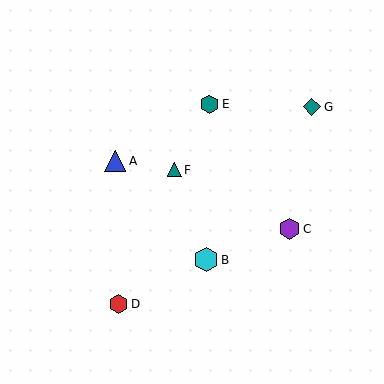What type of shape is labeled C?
Shape C is a purple hexagon.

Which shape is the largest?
The cyan hexagon (labeled B) is the largest.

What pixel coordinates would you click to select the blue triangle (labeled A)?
Click at (115, 161) to select the blue triangle A.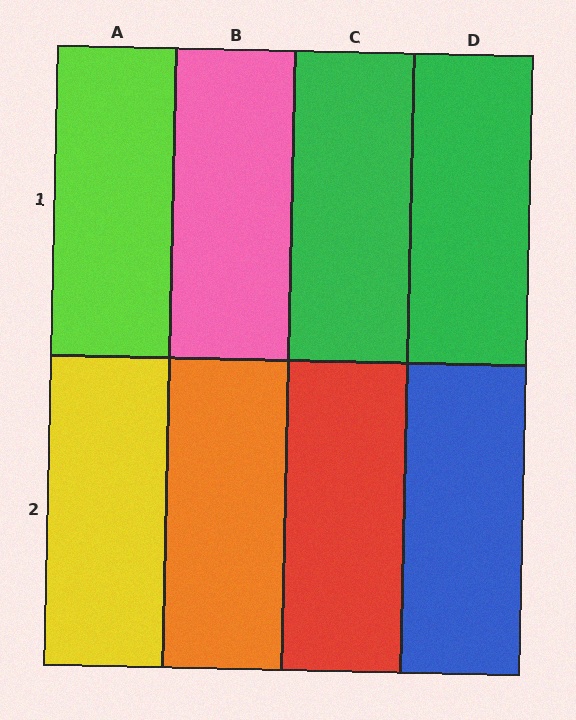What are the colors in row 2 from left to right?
Yellow, orange, red, blue.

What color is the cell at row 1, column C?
Green.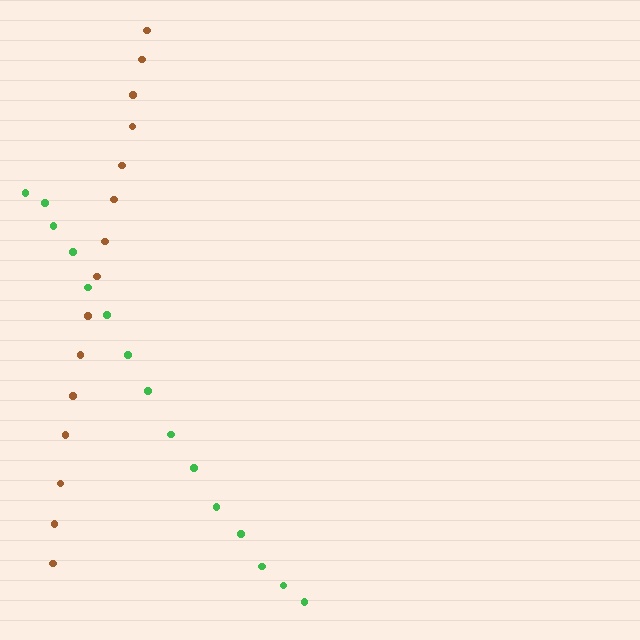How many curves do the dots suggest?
There are 2 distinct paths.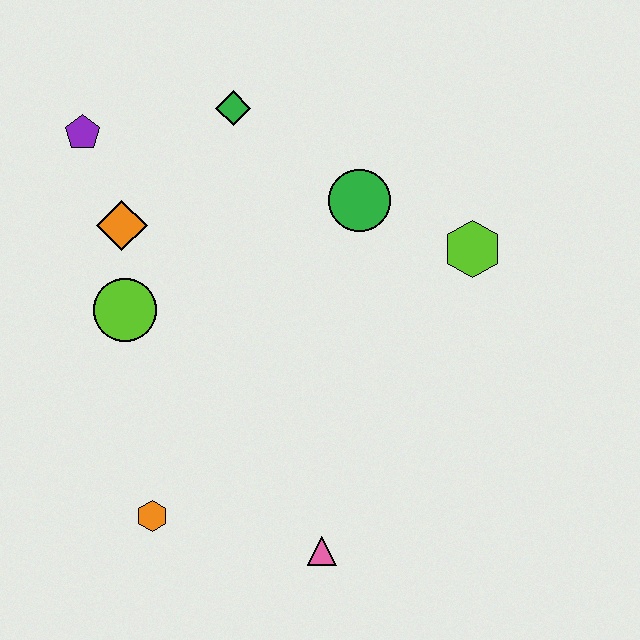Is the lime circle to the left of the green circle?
Yes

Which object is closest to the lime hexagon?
The green circle is closest to the lime hexagon.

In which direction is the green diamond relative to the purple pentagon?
The green diamond is to the right of the purple pentagon.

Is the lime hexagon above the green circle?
No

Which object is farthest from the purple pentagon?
The pink triangle is farthest from the purple pentagon.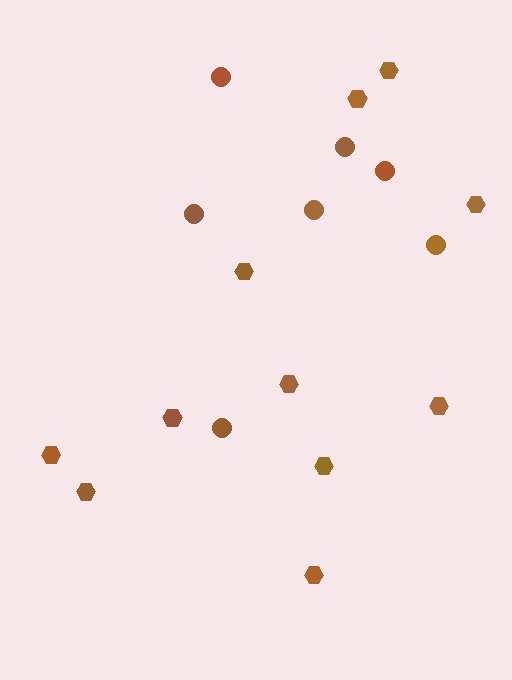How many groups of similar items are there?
There are 2 groups: one group of hexagons (11) and one group of circles (7).